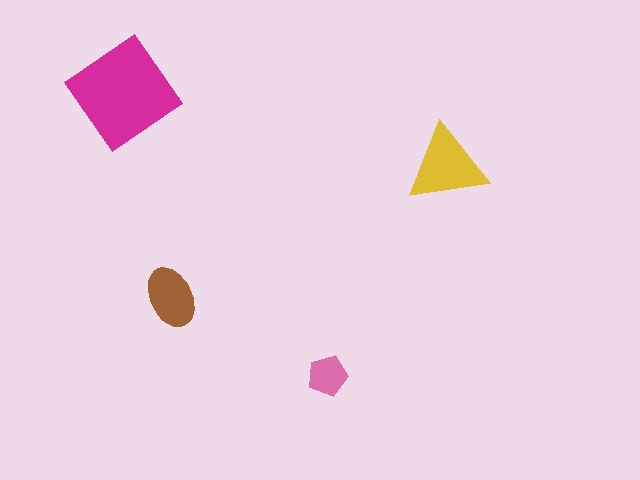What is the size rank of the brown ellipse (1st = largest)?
3rd.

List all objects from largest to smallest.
The magenta diamond, the yellow triangle, the brown ellipse, the pink pentagon.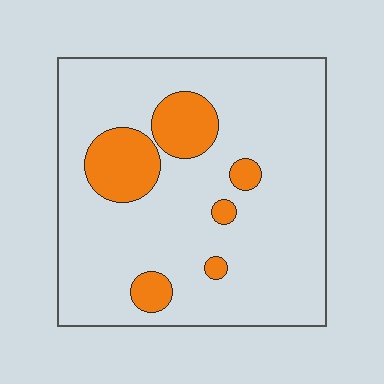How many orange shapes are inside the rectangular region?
6.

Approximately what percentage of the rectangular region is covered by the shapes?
Approximately 15%.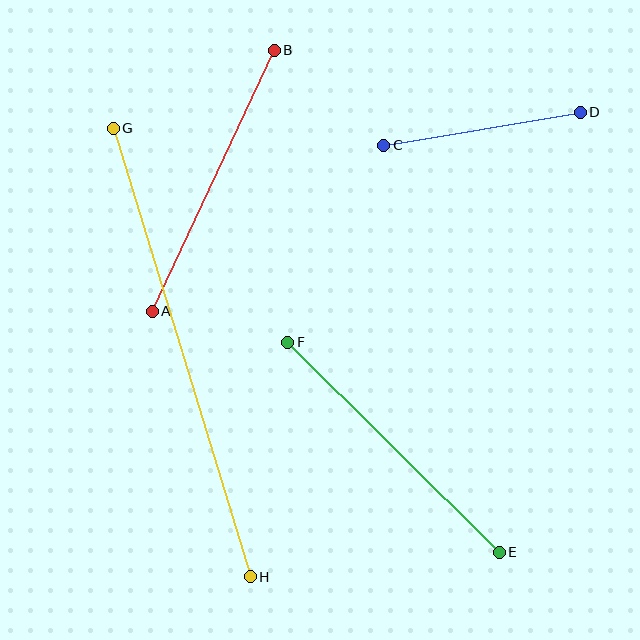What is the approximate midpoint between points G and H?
The midpoint is at approximately (182, 352) pixels.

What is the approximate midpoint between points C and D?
The midpoint is at approximately (482, 129) pixels.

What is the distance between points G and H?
The distance is approximately 469 pixels.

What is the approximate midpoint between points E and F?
The midpoint is at approximately (393, 447) pixels.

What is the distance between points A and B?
The distance is approximately 288 pixels.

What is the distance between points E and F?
The distance is approximately 298 pixels.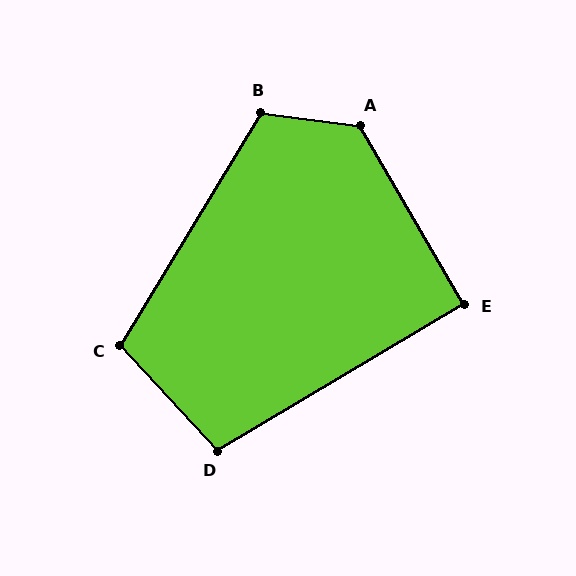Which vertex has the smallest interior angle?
E, at approximately 90 degrees.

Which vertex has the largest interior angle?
A, at approximately 128 degrees.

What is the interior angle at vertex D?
Approximately 102 degrees (obtuse).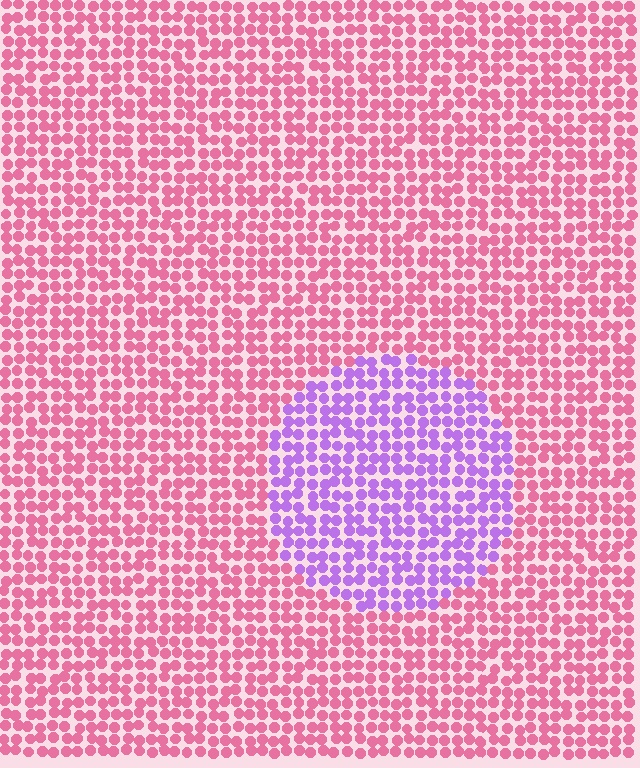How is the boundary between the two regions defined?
The boundary is defined purely by a slight shift in hue (about 58 degrees). Spacing, size, and orientation are identical on both sides.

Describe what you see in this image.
The image is filled with small pink elements in a uniform arrangement. A circle-shaped region is visible where the elements are tinted to a slightly different hue, forming a subtle color boundary.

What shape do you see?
I see a circle.